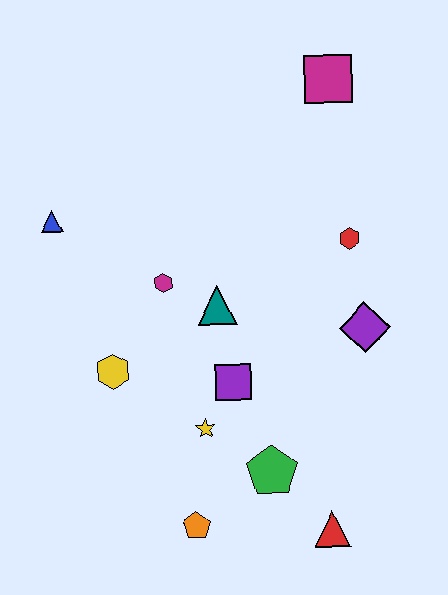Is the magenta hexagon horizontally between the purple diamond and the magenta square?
No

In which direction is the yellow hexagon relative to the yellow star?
The yellow hexagon is to the left of the yellow star.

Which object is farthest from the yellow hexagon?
The magenta square is farthest from the yellow hexagon.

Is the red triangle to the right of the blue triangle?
Yes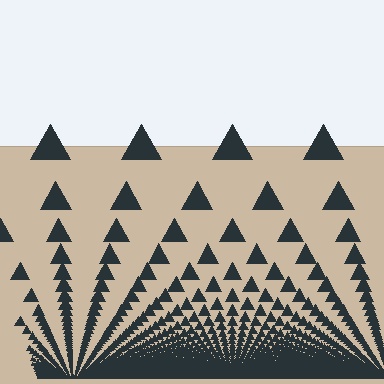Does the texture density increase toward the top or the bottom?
Density increases toward the bottom.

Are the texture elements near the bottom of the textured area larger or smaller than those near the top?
Smaller. The gradient is inverted — elements near the bottom are smaller and denser.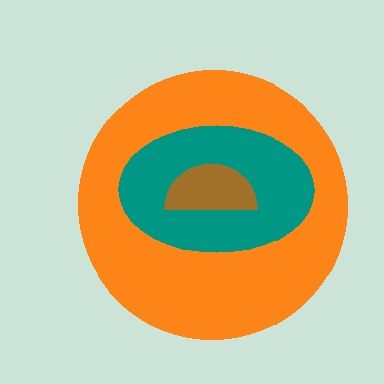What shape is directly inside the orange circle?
The teal ellipse.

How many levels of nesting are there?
3.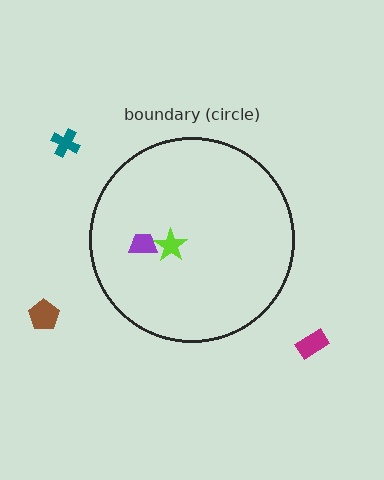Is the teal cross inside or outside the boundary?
Outside.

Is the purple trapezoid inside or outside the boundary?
Inside.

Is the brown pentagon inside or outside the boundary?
Outside.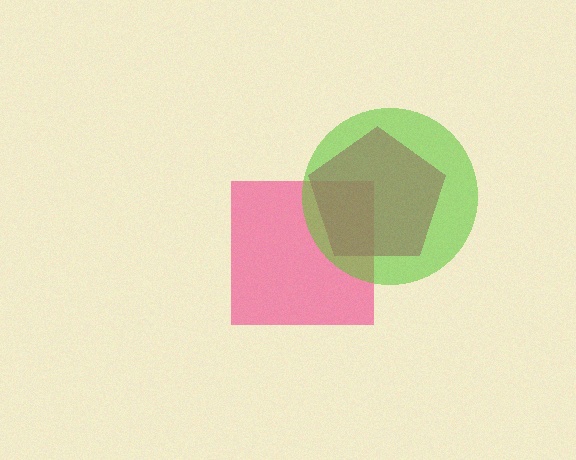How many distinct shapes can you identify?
There are 3 distinct shapes: a pink square, a magenta pentagon, a lime circle.